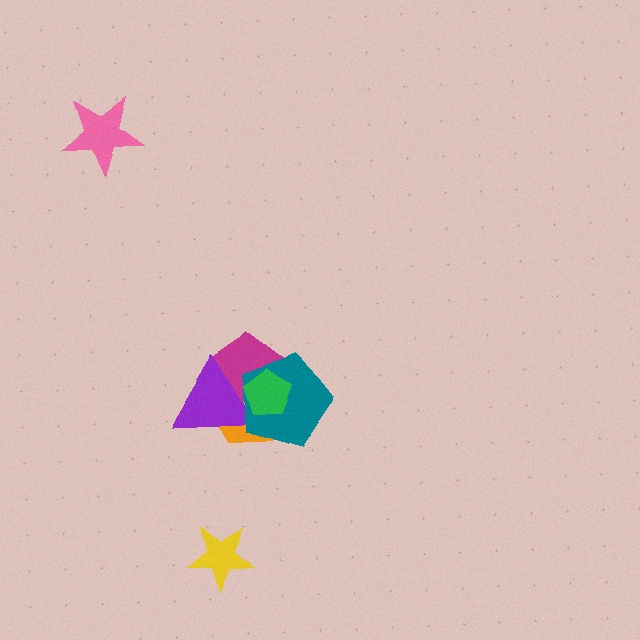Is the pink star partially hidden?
No, no other shape covers it.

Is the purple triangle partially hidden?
Yes, it is partially covered by another shape.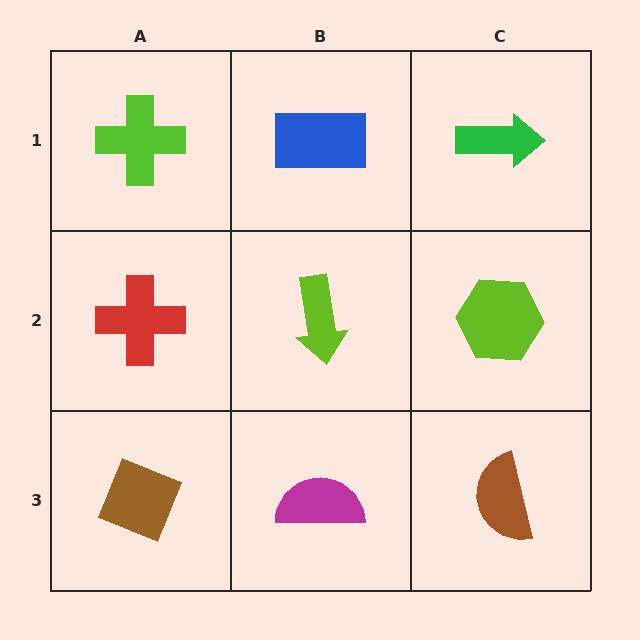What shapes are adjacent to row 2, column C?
A green arrow (row 1, column C), a brown semicircle (row 3, column C), a lime arrow (row 2, column B).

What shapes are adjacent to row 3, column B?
A lime arrow (row 2, column B), a brown diamond (row 3, column A), a brown semicircle (row 3, column C).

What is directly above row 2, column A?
A lime cross.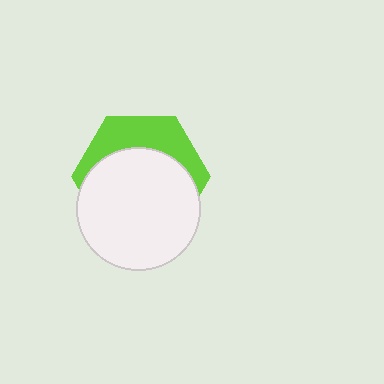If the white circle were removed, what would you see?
You would see the complete lime hexagon.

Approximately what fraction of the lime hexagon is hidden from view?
Roughly 65% of the lime hexagon is hidden behind the white circle.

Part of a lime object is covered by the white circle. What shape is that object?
It is a hexagon.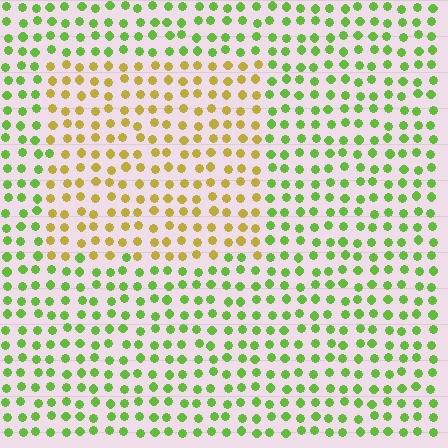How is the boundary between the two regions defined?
The boundary is defined purely by a slight shift in hue (about 50 degrees). Spacing, size, and orientation are identical on both sides.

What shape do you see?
I see a rectangle.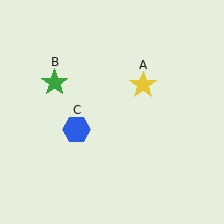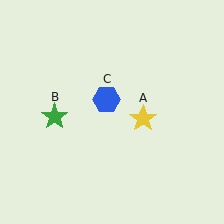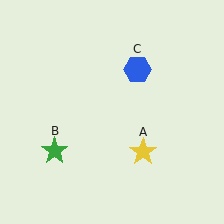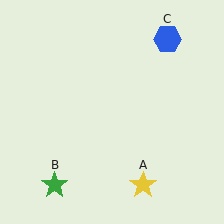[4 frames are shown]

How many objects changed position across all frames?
3 objects changed position: yellow star (object A), green star (object B), blue hexagon (object C).